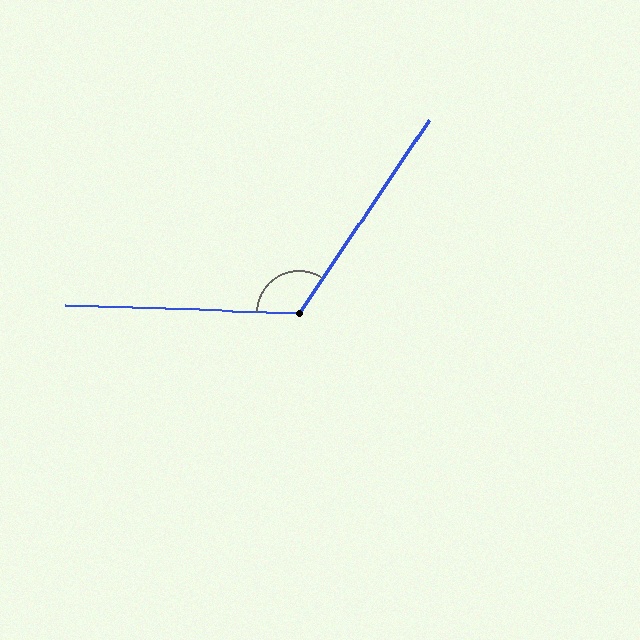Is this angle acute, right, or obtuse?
It is obtuse.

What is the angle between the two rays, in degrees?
Approximately 122 degrees.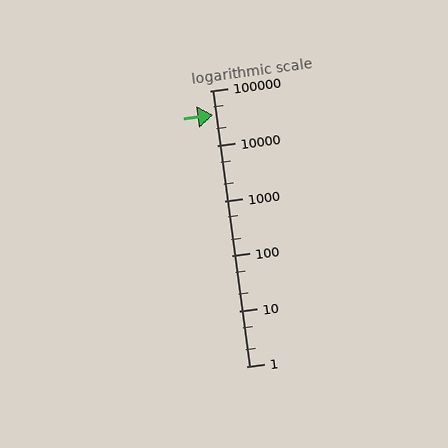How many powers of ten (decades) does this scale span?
The scale spans 5 decades, from 1 to 100000.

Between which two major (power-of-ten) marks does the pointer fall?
The pointer is between 10000 and 100000.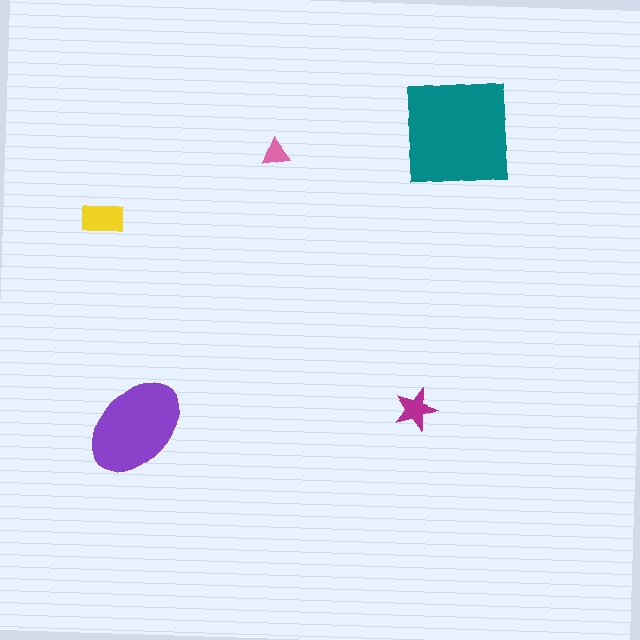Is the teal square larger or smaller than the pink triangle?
Larger.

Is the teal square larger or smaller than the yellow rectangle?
Larger.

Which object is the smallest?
The pink triangle.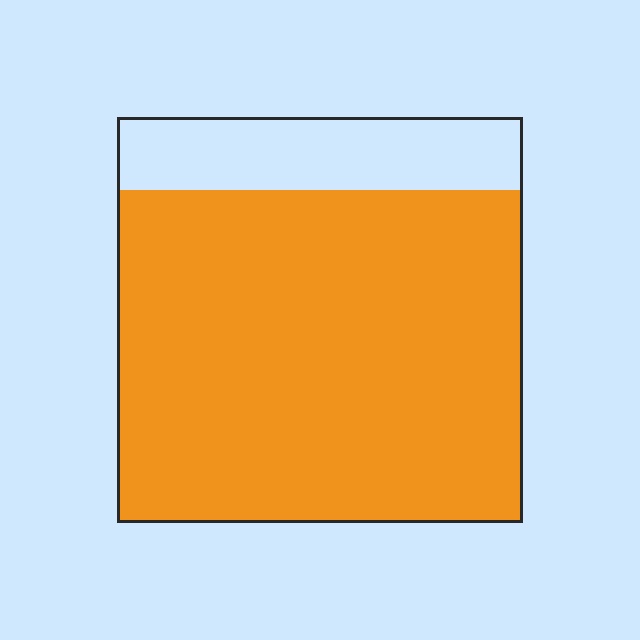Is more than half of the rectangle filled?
Yes.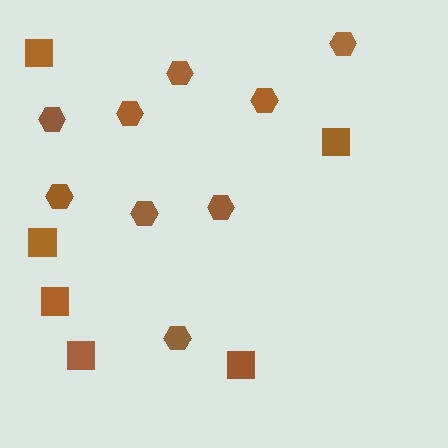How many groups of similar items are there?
There are 2 groups: one group of hexagons (9) and one group of squares (6).